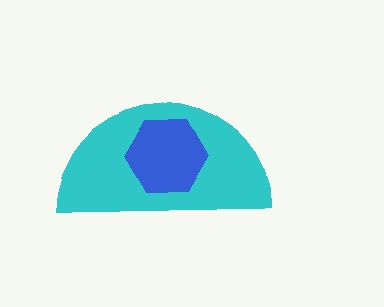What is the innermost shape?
The blue hexagon.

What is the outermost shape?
The cyan semicircle.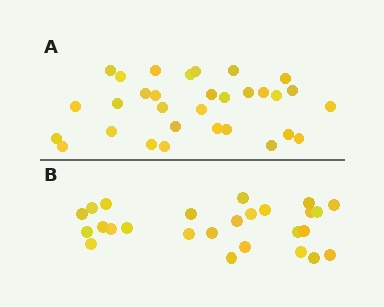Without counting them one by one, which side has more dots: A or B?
Region A (the top region) has more dots.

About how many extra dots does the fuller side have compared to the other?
Region A has about 5 more dots than region B.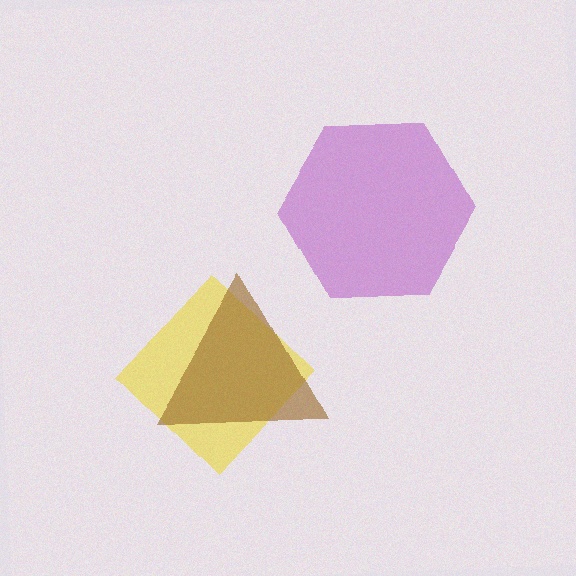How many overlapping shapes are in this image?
There are 3 overlapping shapes in the image.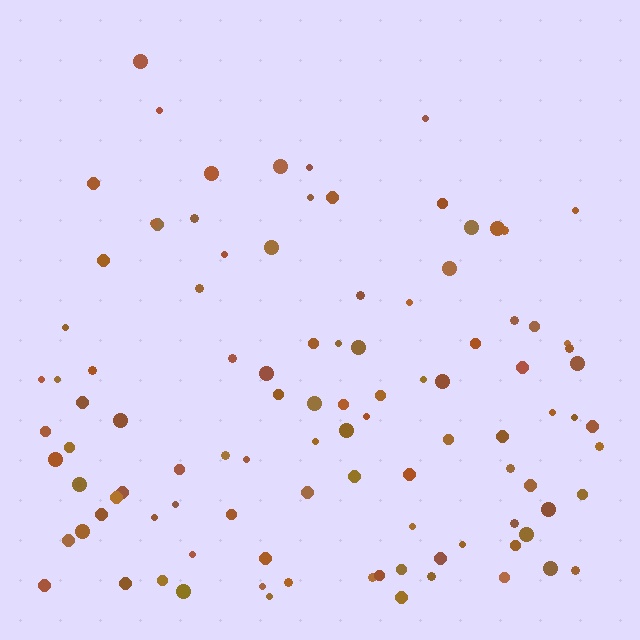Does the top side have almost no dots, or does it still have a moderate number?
Still a moderate number, just noticeably fewer than the bottom.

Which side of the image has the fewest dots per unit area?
The top.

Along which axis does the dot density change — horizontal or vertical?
Vertical.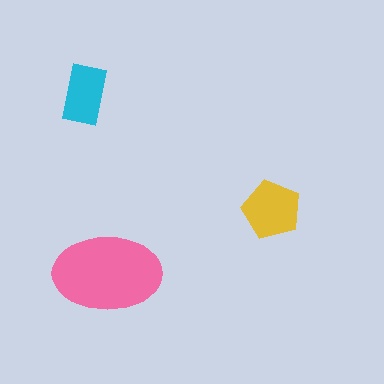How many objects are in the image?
There are 3 objects in the image.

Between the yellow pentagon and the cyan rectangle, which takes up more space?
The yellow pentagon.